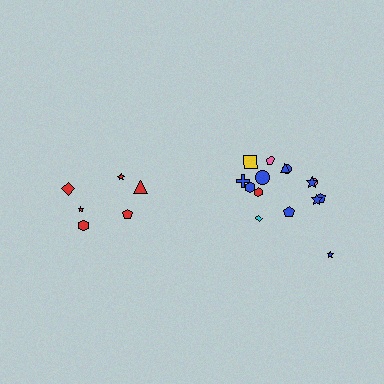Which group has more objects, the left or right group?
The right group.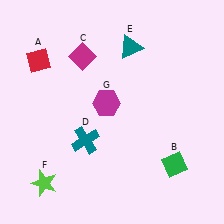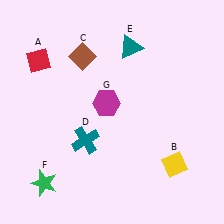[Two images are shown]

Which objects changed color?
B changed from green to yellow. C changed from magenta to brown. F changed from lime to green.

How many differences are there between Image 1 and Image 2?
There are 3 differences between the two images.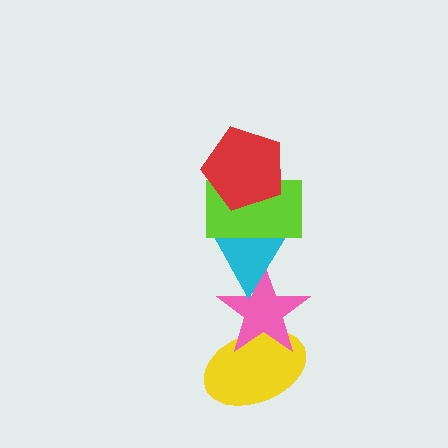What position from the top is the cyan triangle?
The cyan triangle is 3rd from the top.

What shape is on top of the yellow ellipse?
The pink star is on top of the yellow ellipse.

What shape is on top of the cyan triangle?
The lime rectangle is on top of the cyan triangle.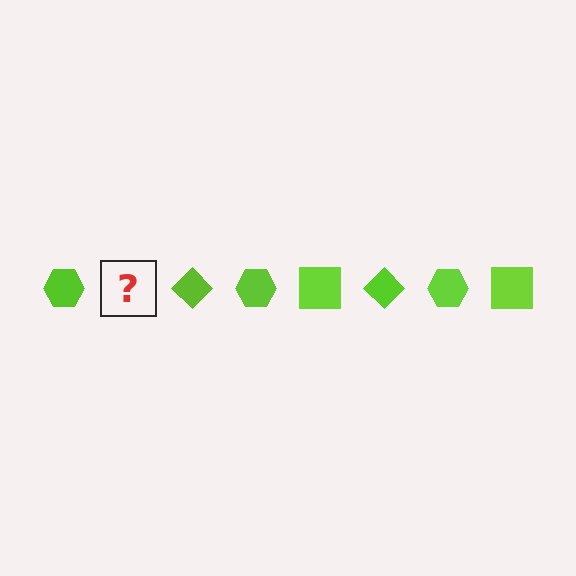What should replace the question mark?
The question mark should be replaced with a lime square.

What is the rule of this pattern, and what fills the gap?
The rule is that the pattern cycles through hexagon, square, diamond shapes in lime. The gap should be filled with a lime square.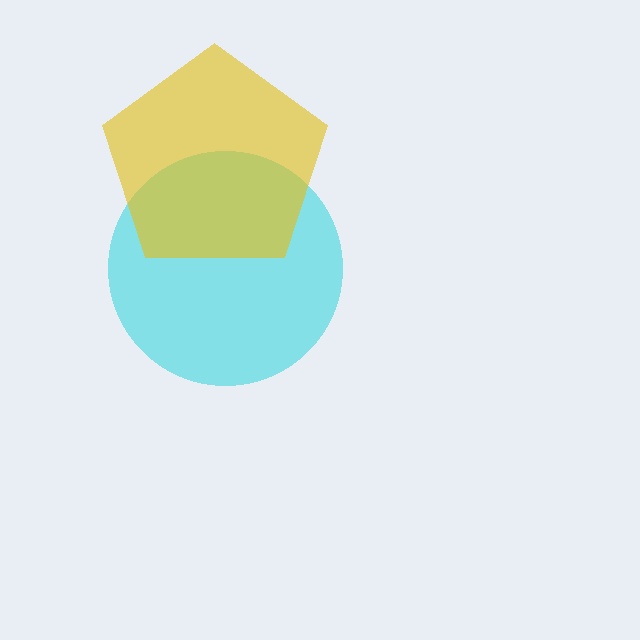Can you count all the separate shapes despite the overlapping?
Yes, there are 2 separate shapes.